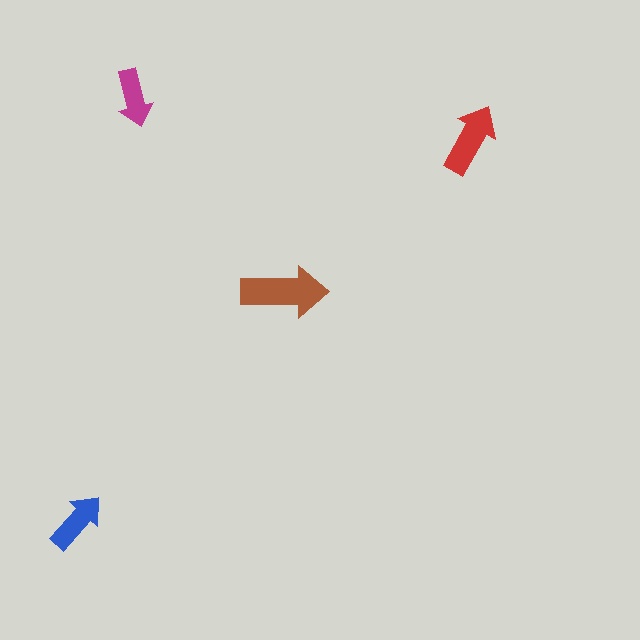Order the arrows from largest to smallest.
the brown one, the red one, the blue one, the magenta one.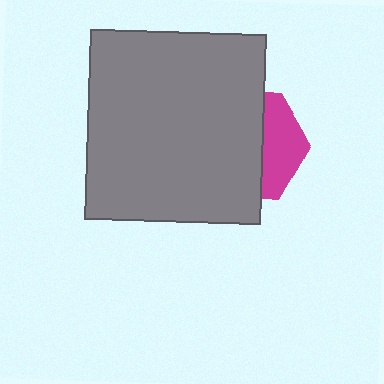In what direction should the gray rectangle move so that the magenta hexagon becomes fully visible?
The gray rectangle should move left. That is the shortest direction to clear the overlap and leave the magenta hexagon fully visible.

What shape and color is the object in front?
The object in front is a gray rectangle.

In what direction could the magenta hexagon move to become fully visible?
The magenta hexagon could move right. That would shift it out from behind the gray rectangle entirely.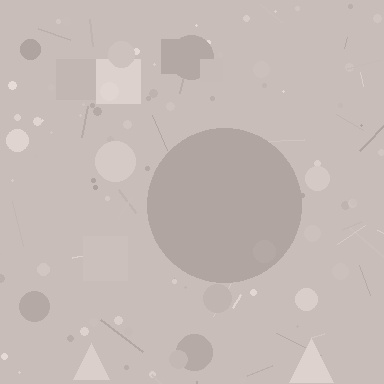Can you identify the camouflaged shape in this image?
The camouflaged shape is a circle.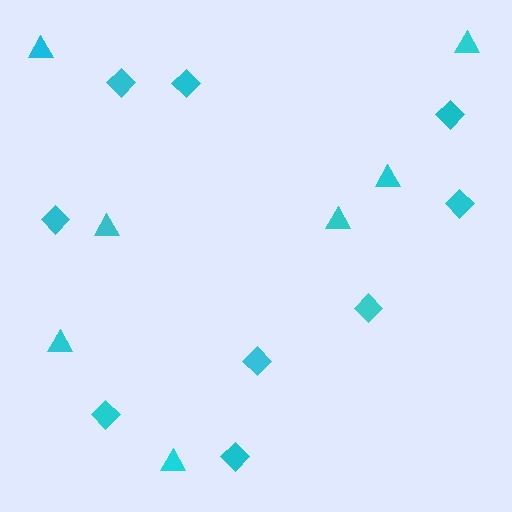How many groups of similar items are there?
There are 2 groups: one group of triangles (7) and one group of diamonds (9).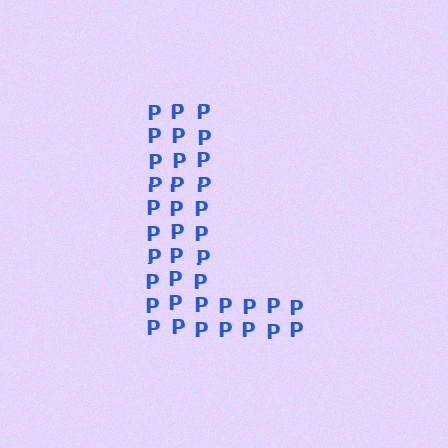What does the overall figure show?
The overall figure shows the letter L.